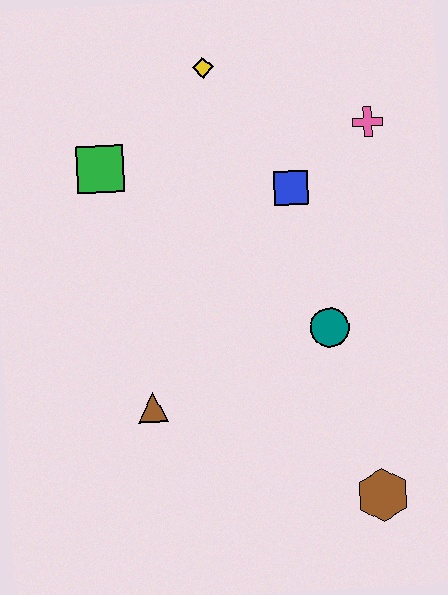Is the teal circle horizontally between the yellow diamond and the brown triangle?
No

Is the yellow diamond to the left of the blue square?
Yes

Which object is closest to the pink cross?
The blue square is closest to the pink cross.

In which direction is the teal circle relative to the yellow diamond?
The teal circle is below the yellow diamond.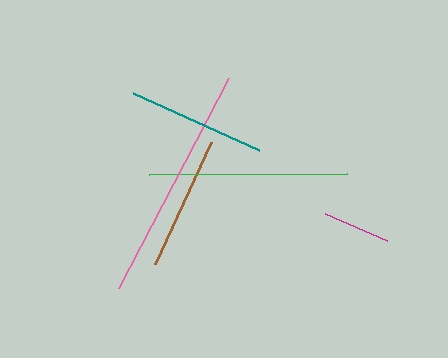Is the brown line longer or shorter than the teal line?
The teal line is longer than the brown line.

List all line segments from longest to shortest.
From longest to shortest: pink, green, teal, brown, magenta.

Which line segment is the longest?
The pink line is the longest at approximately 237 pixels.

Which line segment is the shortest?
The magenta line is the shortest at approximately 68 pixels.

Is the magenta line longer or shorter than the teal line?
The teal line is longer than the magenta line.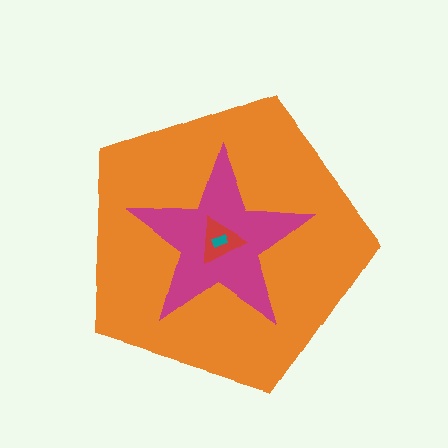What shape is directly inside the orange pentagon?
The magenta star.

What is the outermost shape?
The orange pentagon.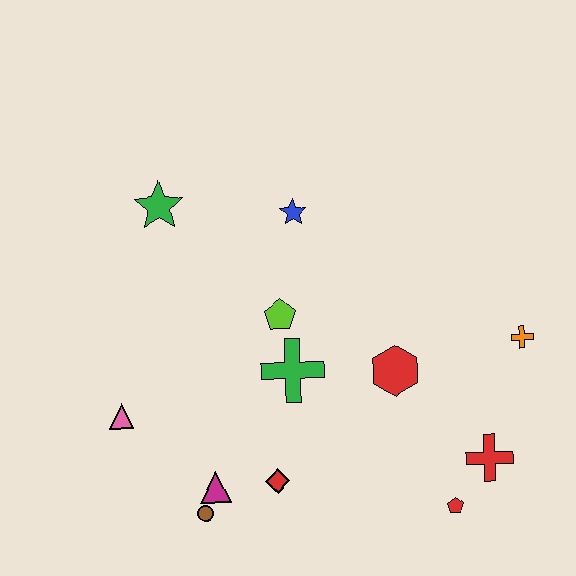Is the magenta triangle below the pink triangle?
Yes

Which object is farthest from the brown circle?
The orange cross is farthest from the brown circle.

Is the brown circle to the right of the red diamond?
No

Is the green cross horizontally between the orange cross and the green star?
Yes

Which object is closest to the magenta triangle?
The brown circle is closest to the magenta triangle.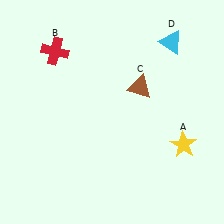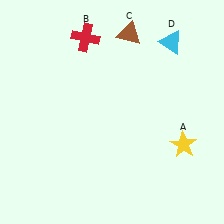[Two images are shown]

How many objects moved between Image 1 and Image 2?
2 objects moved between the two images.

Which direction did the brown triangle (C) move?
The brown triangle (C) moved up.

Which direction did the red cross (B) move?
The red cross (B) moved right.